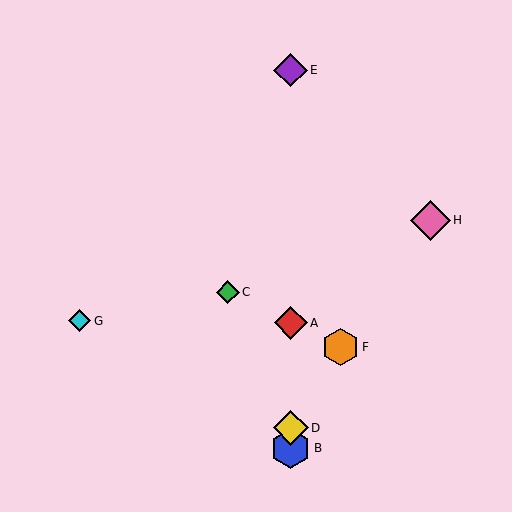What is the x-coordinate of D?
Object D is at x≈291.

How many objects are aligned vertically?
4 objects (A, B, D, E) are aligned vertically.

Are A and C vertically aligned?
No, A is at x≈291 and C is at x≈228.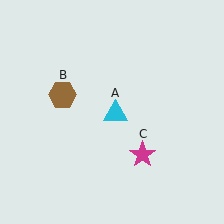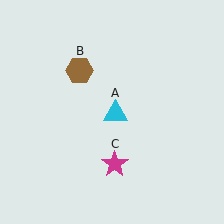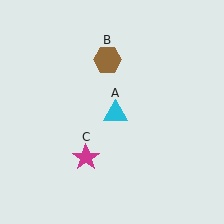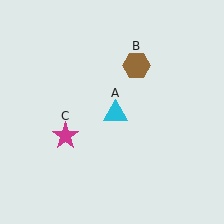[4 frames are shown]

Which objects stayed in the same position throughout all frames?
Cyan triangle (object A) remained stationary.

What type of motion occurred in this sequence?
The brown hexagon (object B), magenta star (object C) rotated clockwise around the center of the scene.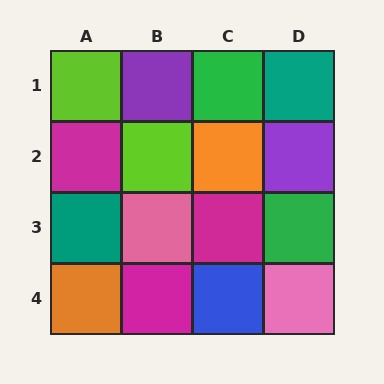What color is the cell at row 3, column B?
Pink.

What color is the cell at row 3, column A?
Teal.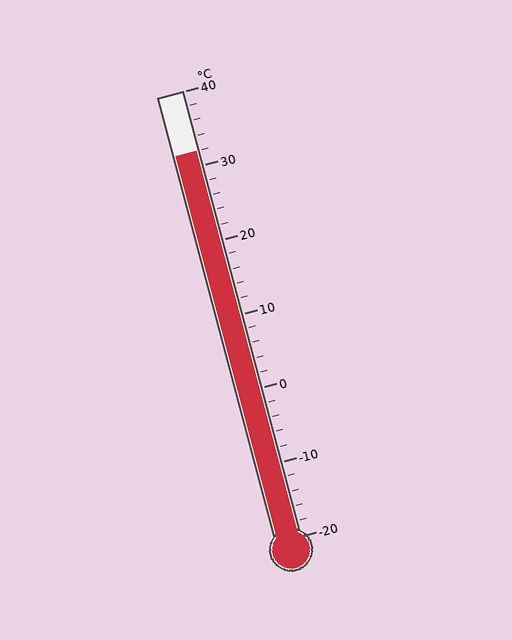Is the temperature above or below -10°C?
The temperature is above -10°C.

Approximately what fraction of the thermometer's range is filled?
The thermometer is filled to approximately 85% of its range.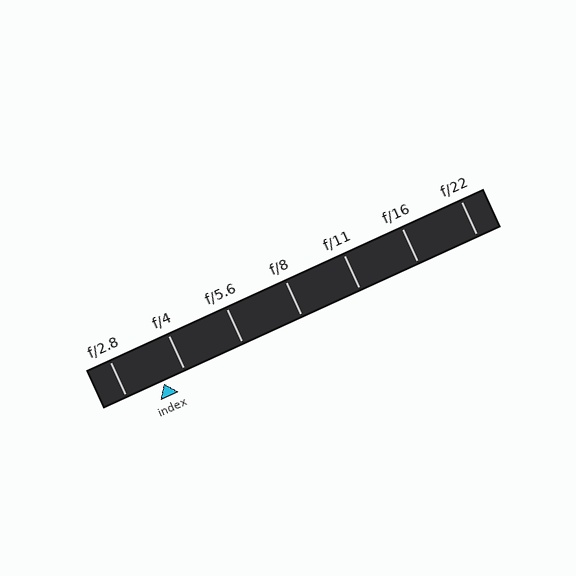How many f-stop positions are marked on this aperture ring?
There are 7 f-stop positions marked.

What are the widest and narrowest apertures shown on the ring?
The widest aperture shown is f/2.8 and the narrowest is f/22.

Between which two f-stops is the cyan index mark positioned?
The index mark is between f/2.8 and f/4.